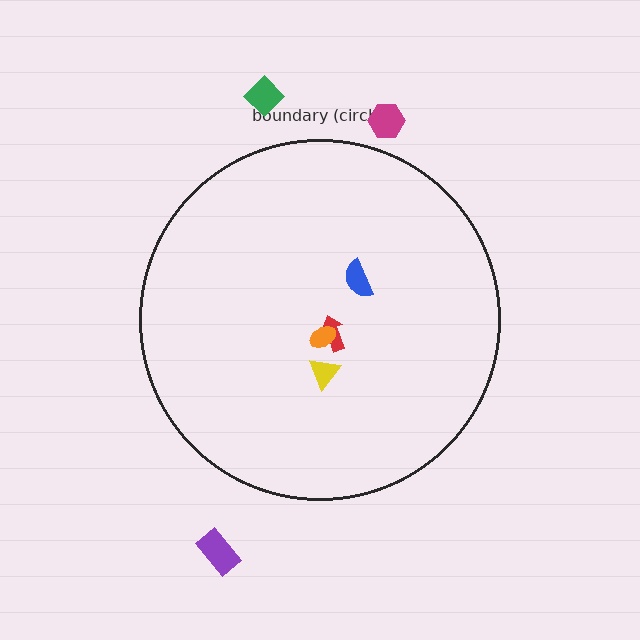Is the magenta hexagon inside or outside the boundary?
Outside.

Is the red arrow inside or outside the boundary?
Inside.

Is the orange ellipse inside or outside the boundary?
Inside.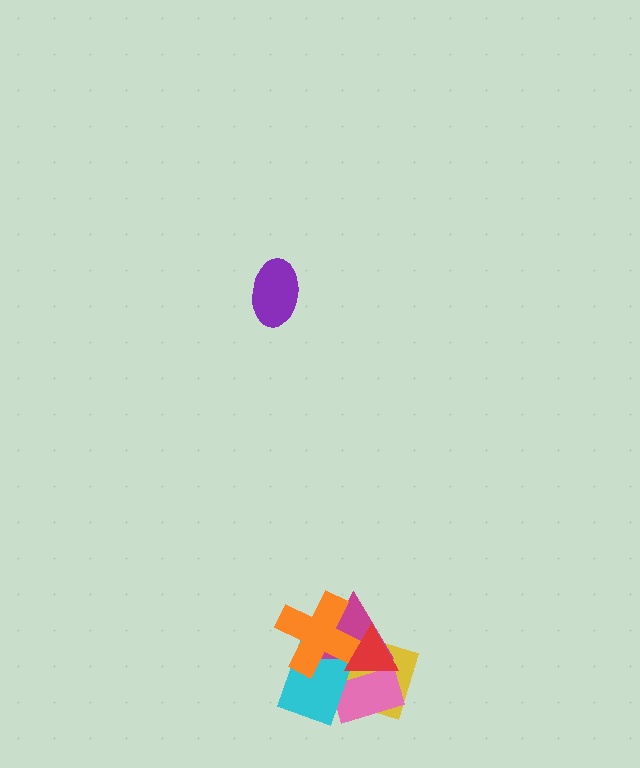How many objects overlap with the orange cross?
4 objects overlap with the orange cross.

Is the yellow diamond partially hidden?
Yes, it is partially covered by another shape.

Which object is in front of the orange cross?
The red triangle is in front of the orange cross.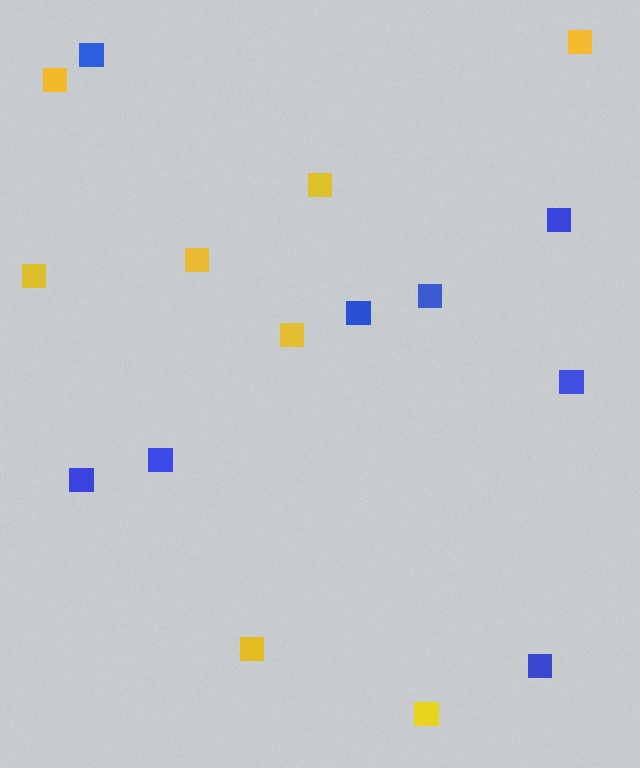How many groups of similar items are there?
There are 2 groups: one group of yellow squares (8) and one group of blue squares (8).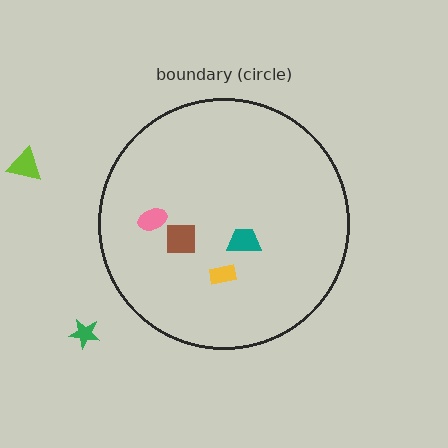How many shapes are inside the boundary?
4 inside, 2 outside.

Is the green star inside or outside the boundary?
Outside.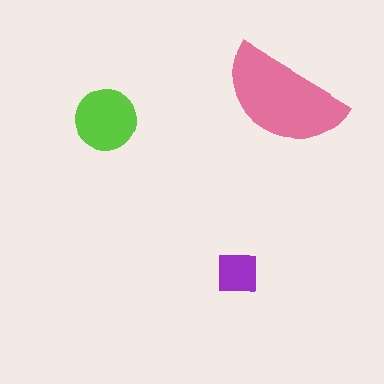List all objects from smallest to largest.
The purple square, the lime circle, the pink semicircle.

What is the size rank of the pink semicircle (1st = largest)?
1st.